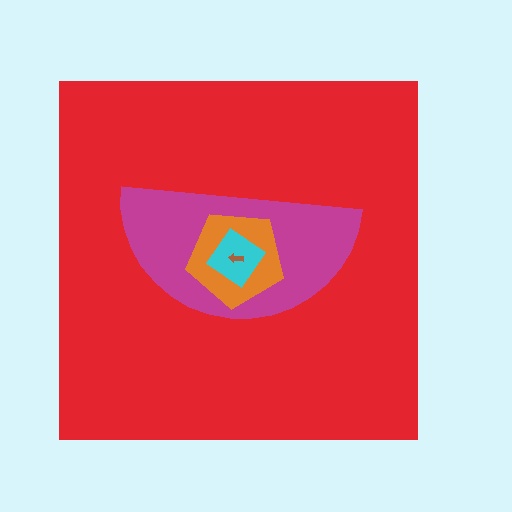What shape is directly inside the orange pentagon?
The cyan diamond.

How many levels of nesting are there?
5.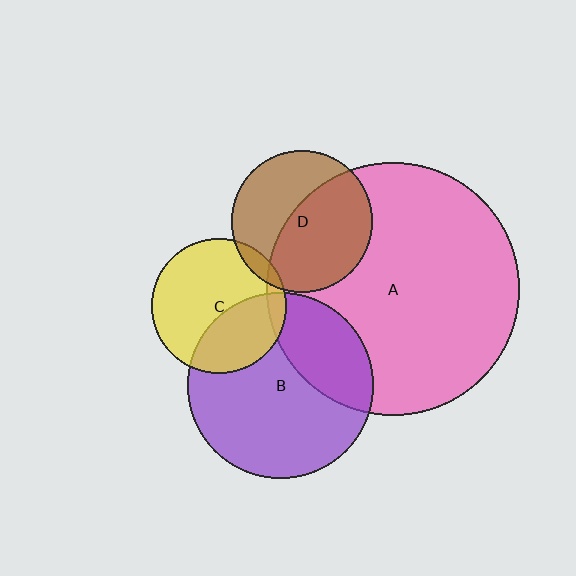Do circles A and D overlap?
Yes.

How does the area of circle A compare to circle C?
Approximately 3.5 times.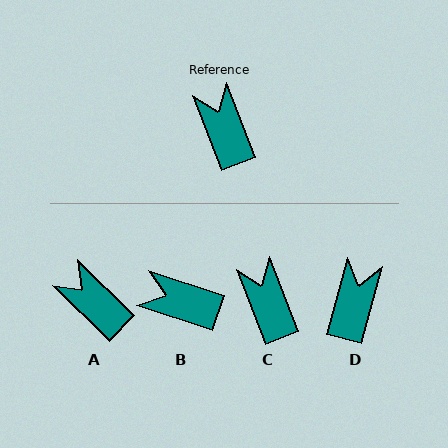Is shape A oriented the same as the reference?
No, it is off by about 25 degrees.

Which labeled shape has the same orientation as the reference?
C.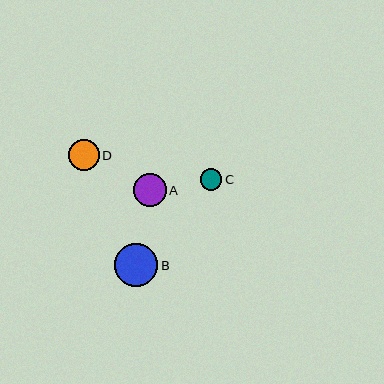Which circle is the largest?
Circle B is the largest with a size of approximately 43 pixels.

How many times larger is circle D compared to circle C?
Circle D is approximately 1.4 times the size of circle C.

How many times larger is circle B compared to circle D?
Circle B is approximately 1.4 times the size of circle D.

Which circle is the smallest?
Circle C is the smallest with a size of approximately 22 pixels.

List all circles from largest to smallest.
From largest to smallest: B, A, D, C.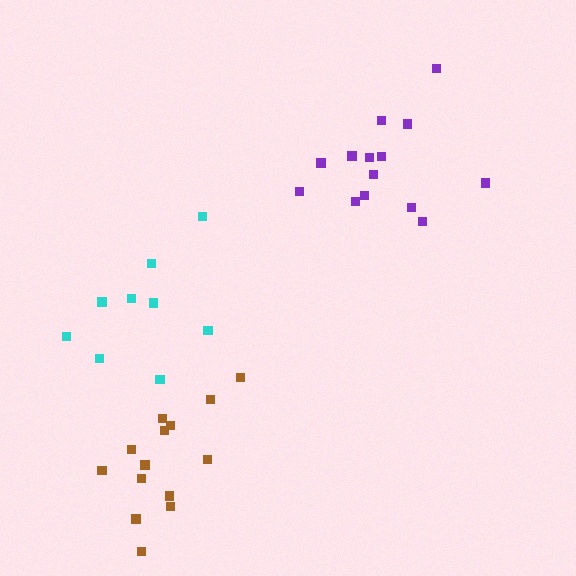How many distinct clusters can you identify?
There are 3 distinct clusters.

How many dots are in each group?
Group 1: 9 dots, Group 2: 14 dots, Group 3: 14 dots (37 total).